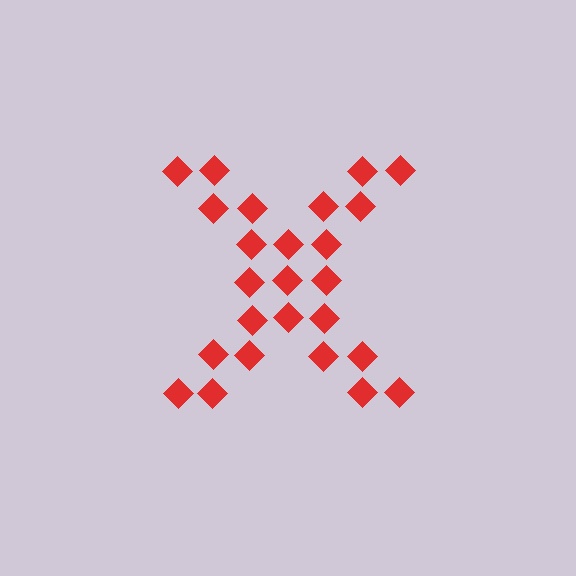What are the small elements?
The small elements are diamonds.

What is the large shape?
The large shape is the letter X.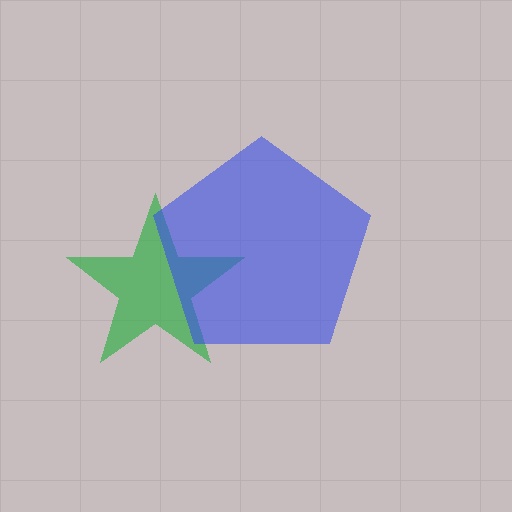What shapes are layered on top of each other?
The layered shapes are: a green star, a blue pentagon.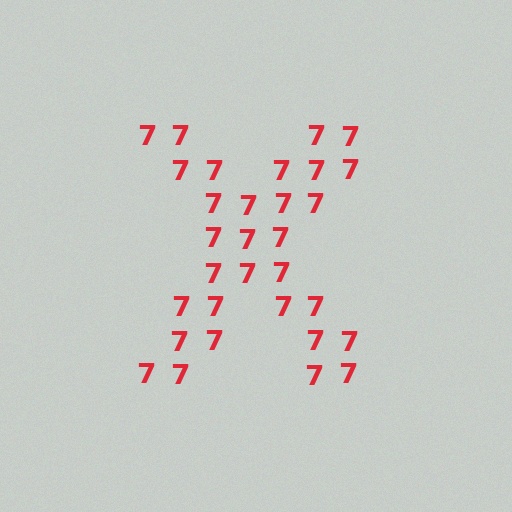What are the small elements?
The small elements are digit 7's.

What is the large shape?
The large shape is the letter X.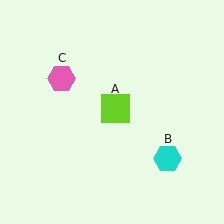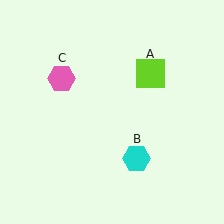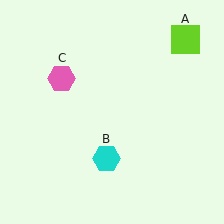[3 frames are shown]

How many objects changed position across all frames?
2 objects changed position: lime square (object A), cyan hexagon (object B).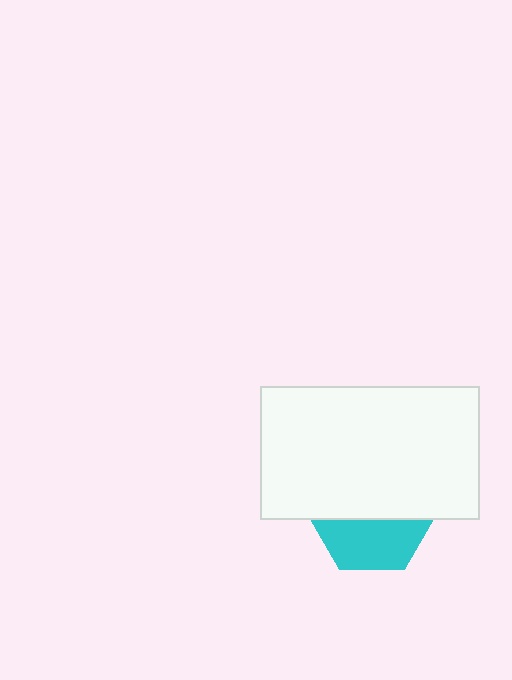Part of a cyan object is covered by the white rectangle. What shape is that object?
It is a hexagon.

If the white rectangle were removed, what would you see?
You would see the complete cyan hexagon.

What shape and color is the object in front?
The object in front is a white rectangle.